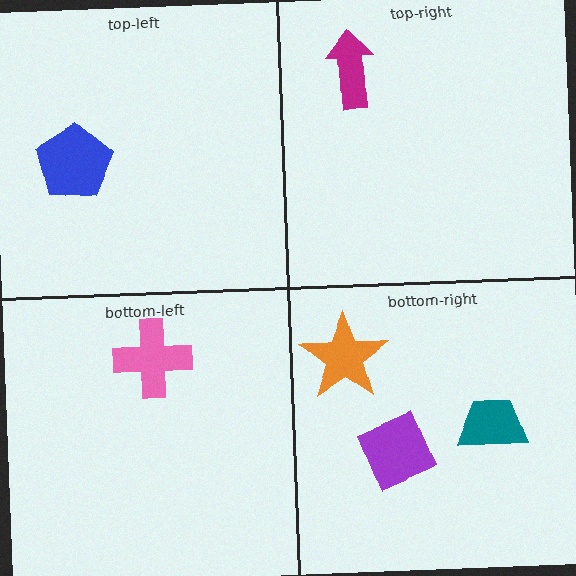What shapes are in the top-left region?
The blue pentagon.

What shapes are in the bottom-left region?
The pink cross.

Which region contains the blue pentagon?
The top-left region.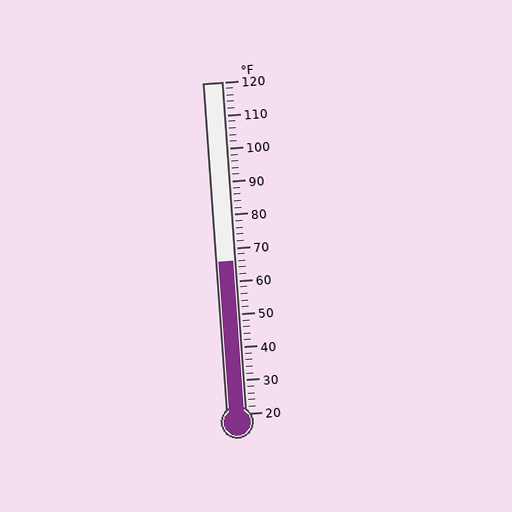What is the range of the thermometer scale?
The thermometer scale ranges from 20°F to 120°F.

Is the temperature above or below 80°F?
The temperature is below 80°F.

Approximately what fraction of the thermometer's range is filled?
The thermometer is filled to approximately 45% of its range.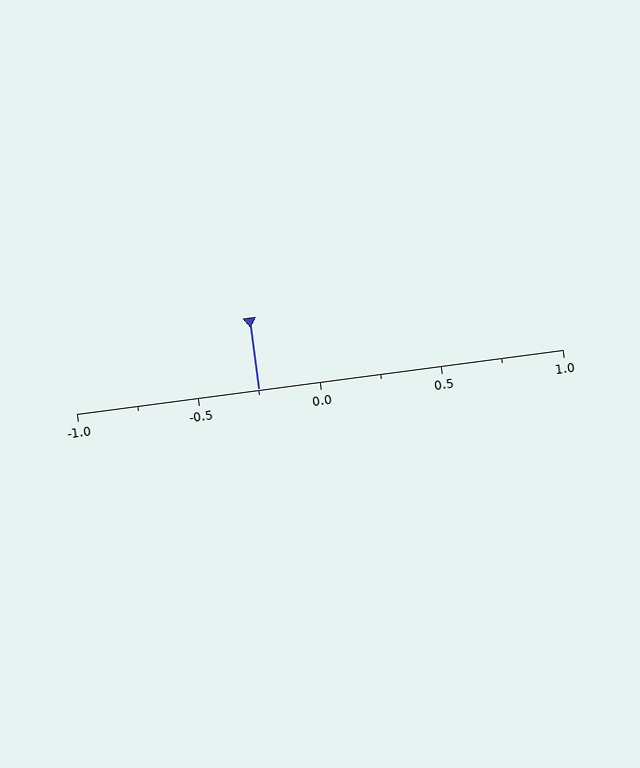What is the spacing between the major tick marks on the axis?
The major ticks are spaced 0.5 apart.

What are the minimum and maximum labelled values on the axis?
The axis runs from -1.0 to 1.0.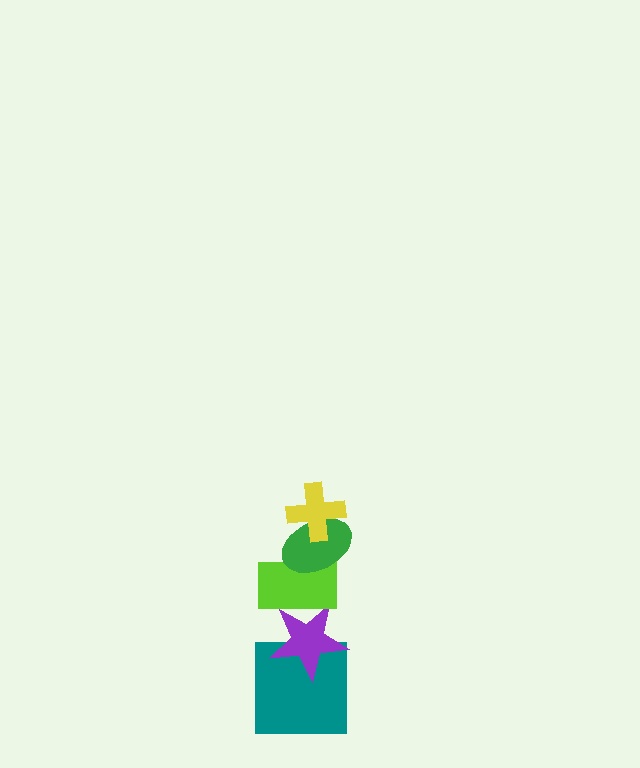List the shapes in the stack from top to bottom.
From top to bottom: the yellow cross, the green ellipse, the lime rectangle, the purple star, the teal square.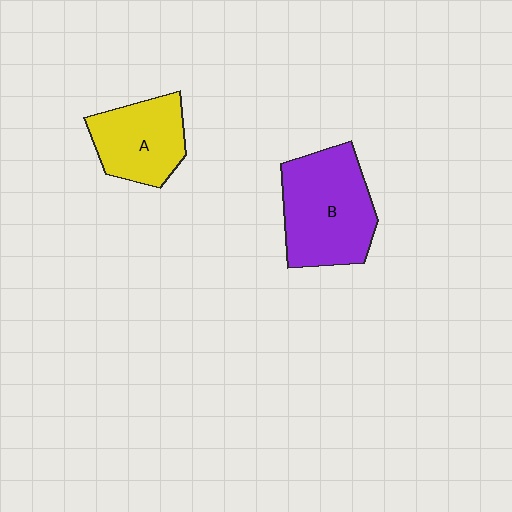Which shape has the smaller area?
Shape A (yellow).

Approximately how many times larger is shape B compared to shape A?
Approximately 1.4 times.